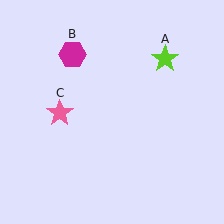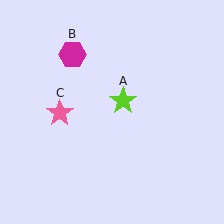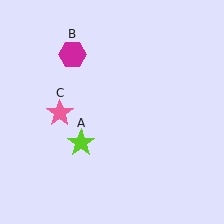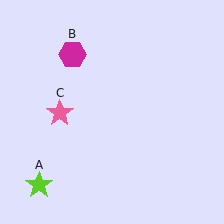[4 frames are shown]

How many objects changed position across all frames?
1 object changed position: lime star (object A).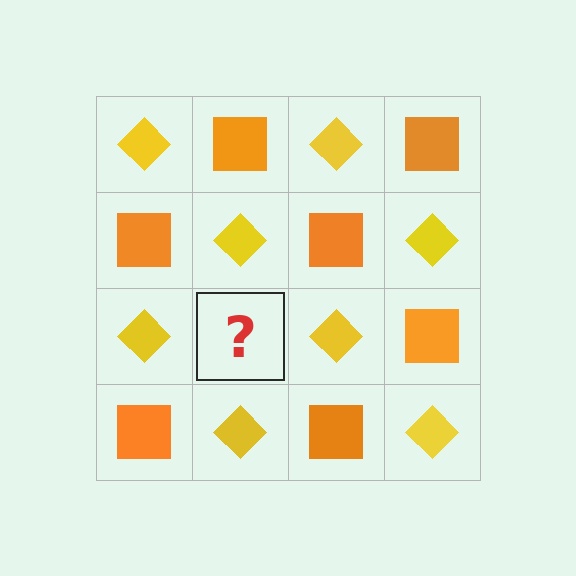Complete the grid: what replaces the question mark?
The question mark should be replaced with an orange square.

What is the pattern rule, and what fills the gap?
The rule is that it alternates yellow diamond and orange square in a checkerboard pattern. The gap should be filled with an orange square.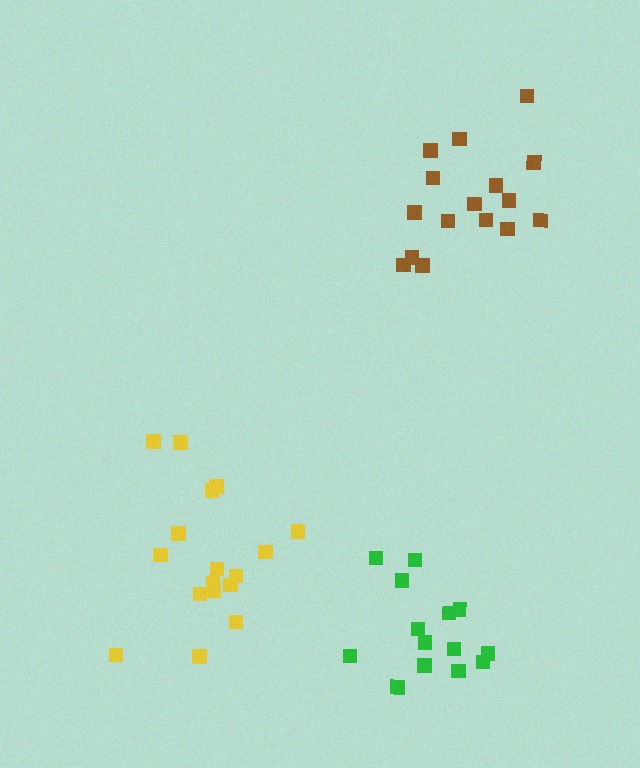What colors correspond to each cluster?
The clusters are colored: yellow, green, brown.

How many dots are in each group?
Group 1: 17 dots, Group 2: 14 dots, Group 3: 16 dots (47 total).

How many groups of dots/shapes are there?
There are 3 groups.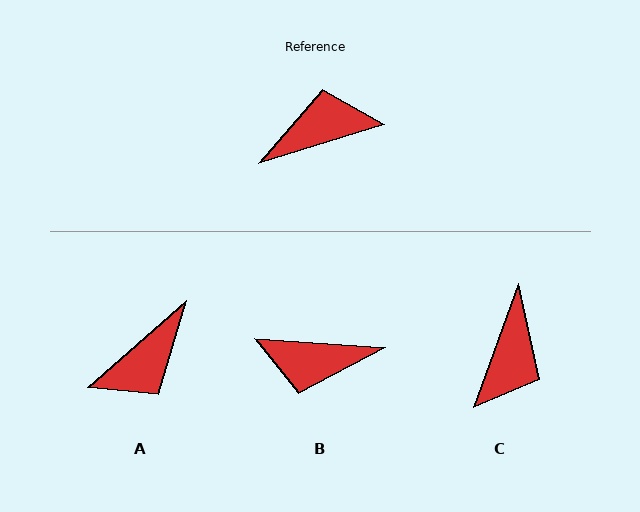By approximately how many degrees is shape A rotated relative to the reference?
Approximately 156 degrees clockwise.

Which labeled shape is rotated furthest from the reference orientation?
B, about 159 degrees away.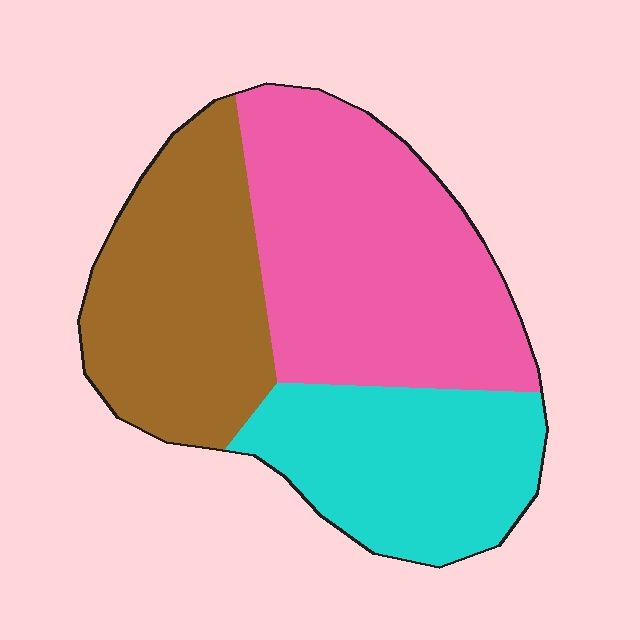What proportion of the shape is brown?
Brown covers about 30% of the shape.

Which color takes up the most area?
Pink, at roughly 40%.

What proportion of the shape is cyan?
Cyan covers 27% of the shape.